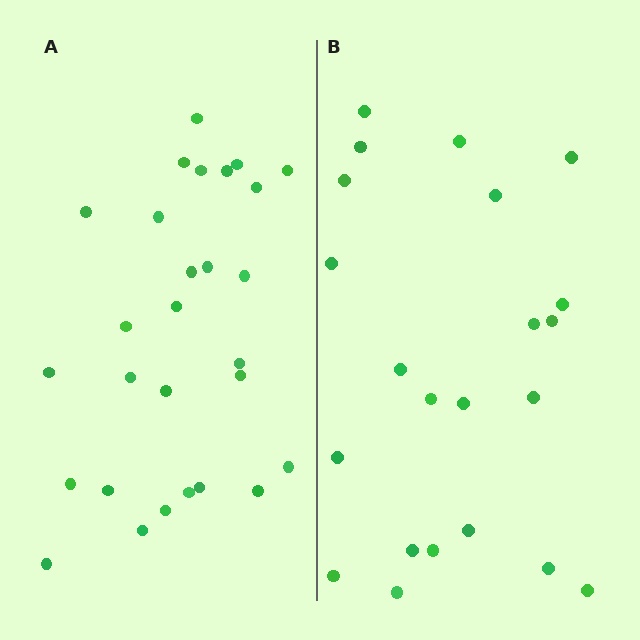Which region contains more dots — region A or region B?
Region A (the left region) has more dots.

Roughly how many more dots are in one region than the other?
Region A has about 6 more dots than region B.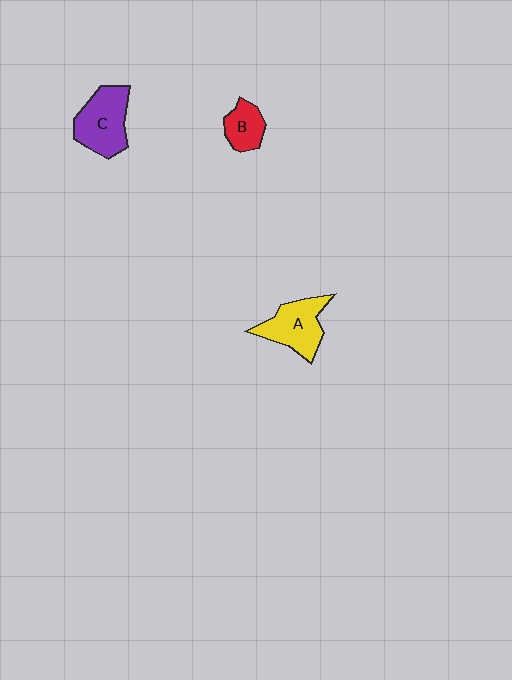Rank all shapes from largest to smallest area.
From largest to smallest: C (purple), A (yellow), B (red).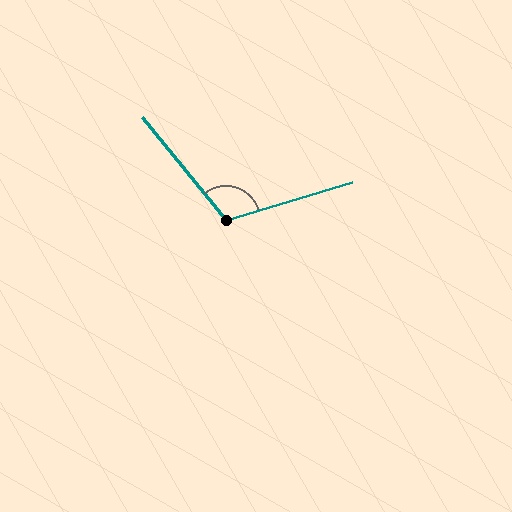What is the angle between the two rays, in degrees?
Approximately 112 degrees.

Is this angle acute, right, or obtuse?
It is obtuse.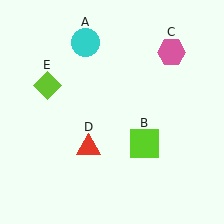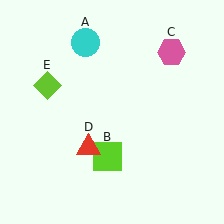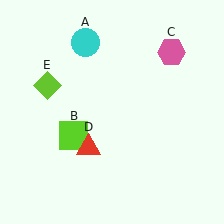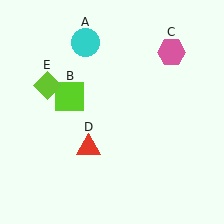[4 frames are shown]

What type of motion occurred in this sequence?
The lime square (object B) rotated clockwise around the center of the scene.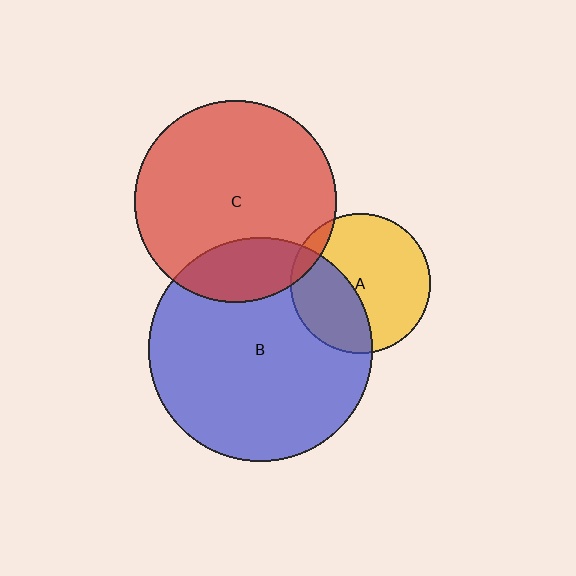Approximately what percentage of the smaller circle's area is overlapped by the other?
Approximately 35%.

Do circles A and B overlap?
Yes.